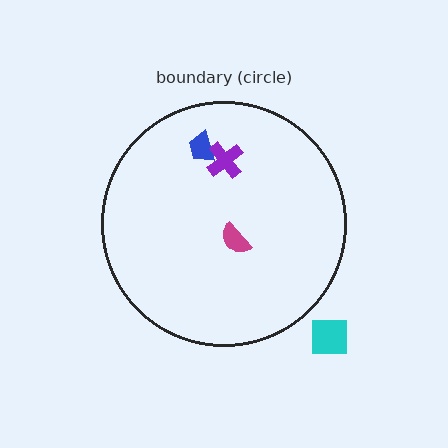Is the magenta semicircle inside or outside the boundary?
Inside.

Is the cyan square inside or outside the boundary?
Outside.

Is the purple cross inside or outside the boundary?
Inside.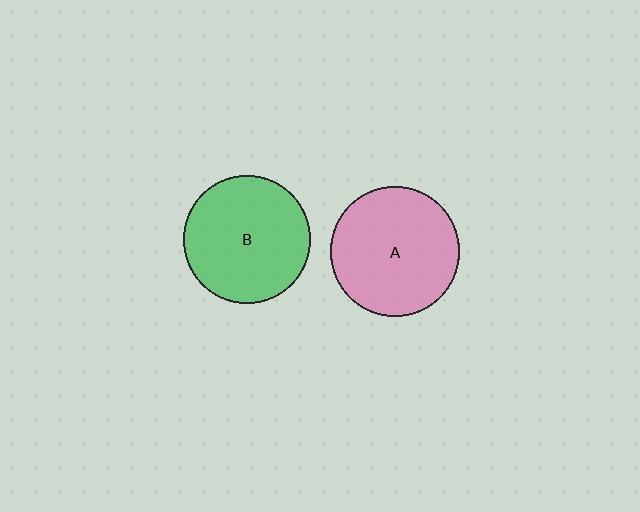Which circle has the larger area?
Circle A (pink).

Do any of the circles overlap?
No, none of the circles overlap.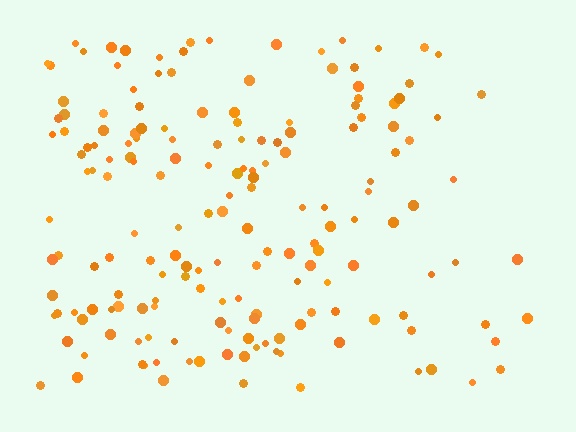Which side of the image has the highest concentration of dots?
The left.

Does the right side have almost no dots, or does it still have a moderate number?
Still a moderate number, just noticeably fewer than the left.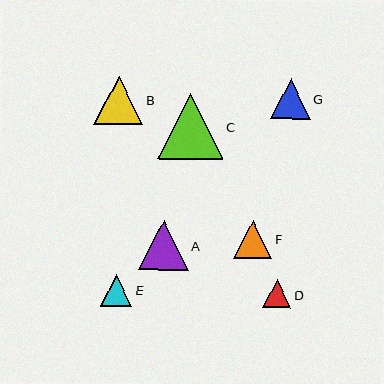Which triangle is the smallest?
Triangle D is the smallest with a size of approximately 28 pixels.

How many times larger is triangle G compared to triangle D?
Triangle G is approximately 1.4 times the size of triangle D.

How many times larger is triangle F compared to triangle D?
Triangle F is approximately 1.4 times the size of triangle D.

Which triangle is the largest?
Triangle C is the largest with a size of approximately 66 pixels.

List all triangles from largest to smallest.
From largest to smallest: C, A, B, G, F, E, D.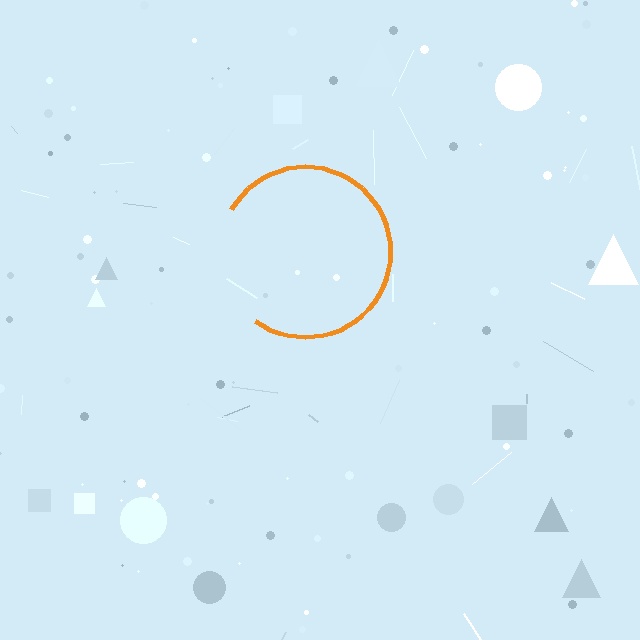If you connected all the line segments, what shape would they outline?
They would outline a circle.